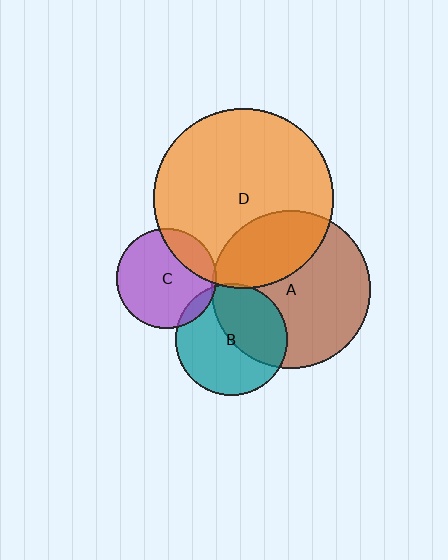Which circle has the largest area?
Circle D (orange).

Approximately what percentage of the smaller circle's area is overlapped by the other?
Approximately 45%.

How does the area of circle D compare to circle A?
Approximately 1.3 times.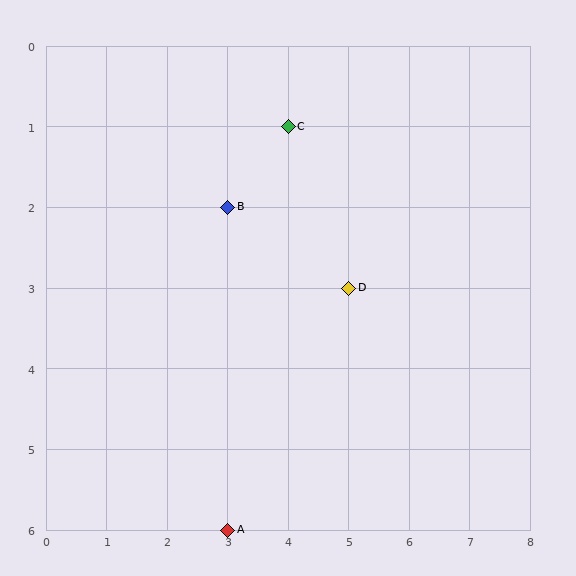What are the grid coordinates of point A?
Point A is at grid coordinates (3, 6).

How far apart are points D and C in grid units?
Points D and C are 1 column and 2 rows apart (about 2.2 grid units diagonally).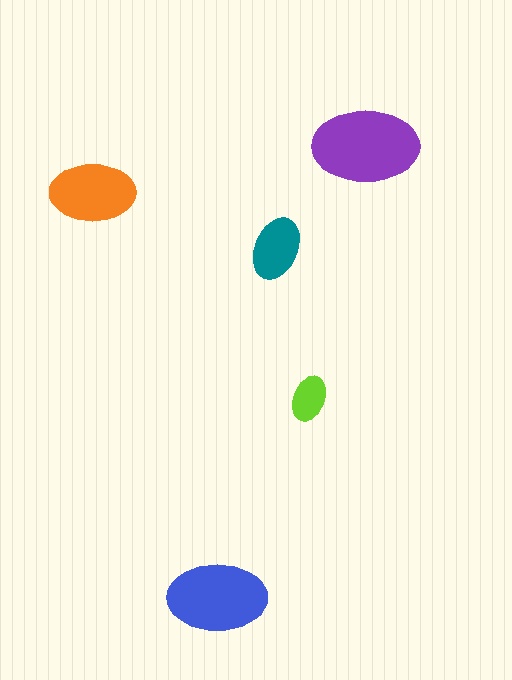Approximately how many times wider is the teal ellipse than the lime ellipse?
About 1.5 times wider.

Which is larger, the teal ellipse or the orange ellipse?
The orange one.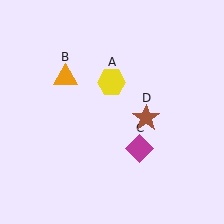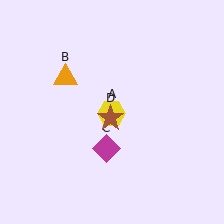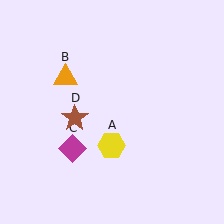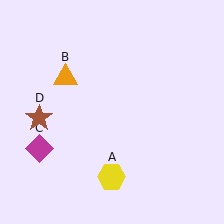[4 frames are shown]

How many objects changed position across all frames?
3 objects changed position: yellow hexagon (object A), magenta diamond (object C), brown star (object D).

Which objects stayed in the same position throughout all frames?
Orange triangle (object B) remained stationary.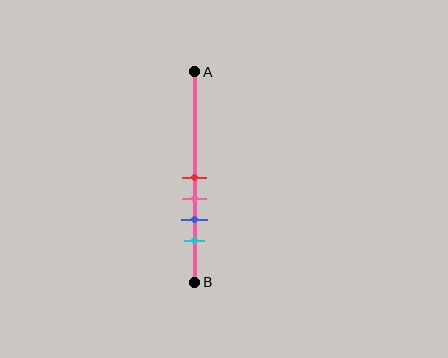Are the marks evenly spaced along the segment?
Yes, the marks are approximately evenly spaced.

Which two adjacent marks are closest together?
The red and pink marks are the closest adjacent pair.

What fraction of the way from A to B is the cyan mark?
The cyan mark is approximately 80% (0.8) of the way from A to B.